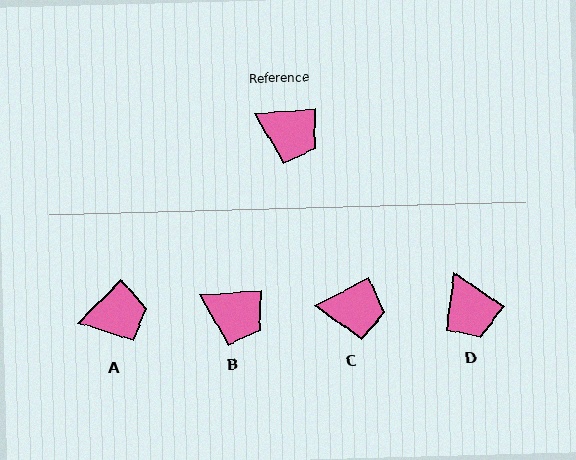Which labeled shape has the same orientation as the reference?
B.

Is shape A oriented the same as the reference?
No, it is off by about 42 degrees.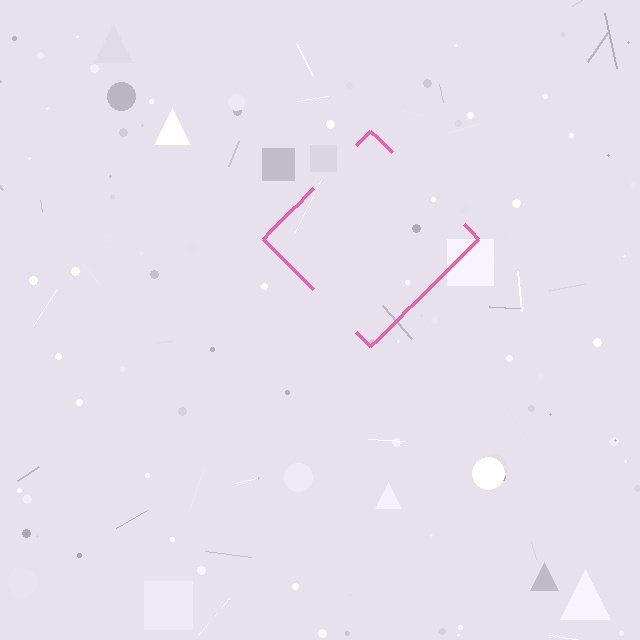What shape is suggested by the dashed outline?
The dashed outline suggests a diamond.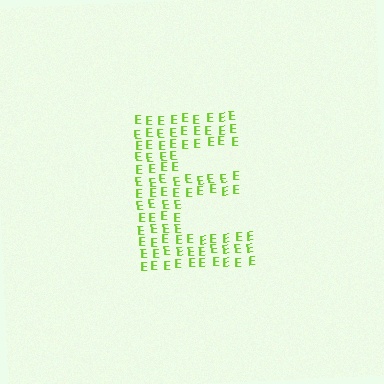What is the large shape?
The large shape is the letter E.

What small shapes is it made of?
It is made of small letter E's.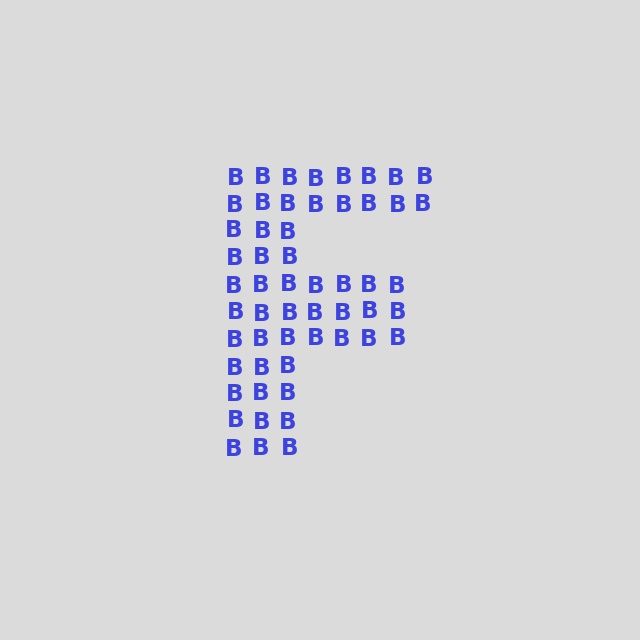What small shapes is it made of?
It is made of small letter B's.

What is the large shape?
The large shape is the letter F.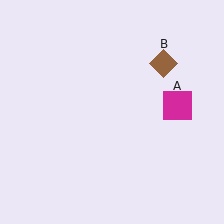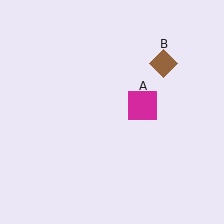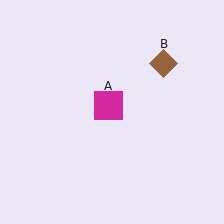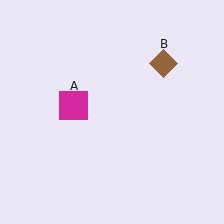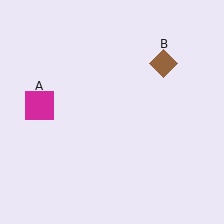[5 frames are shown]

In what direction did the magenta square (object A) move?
The magenta square (object A) moved left.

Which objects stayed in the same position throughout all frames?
Brown diamond (object B) remained stationary.